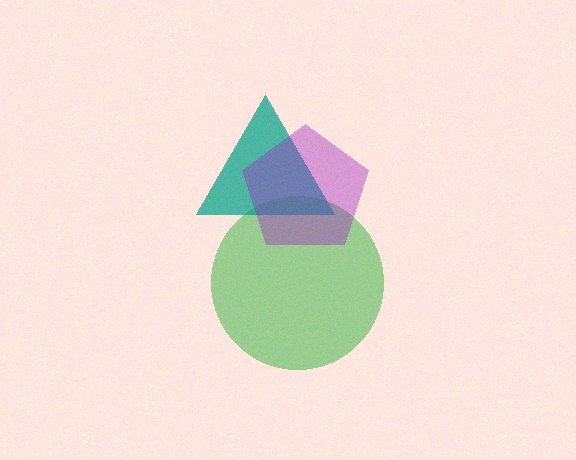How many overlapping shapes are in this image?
There are 3 overlapping shapes in the image.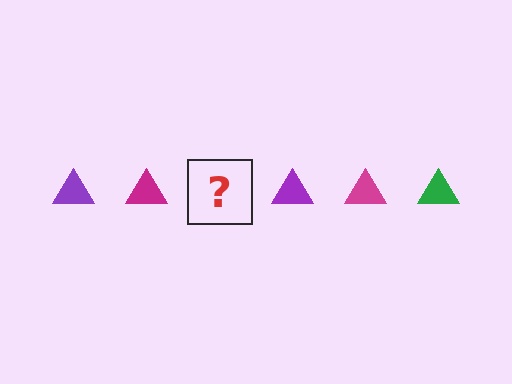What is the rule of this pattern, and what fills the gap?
The rule is that the pattern cycles through purple, magenta, green triangles. The gap should be filled with a green triangle.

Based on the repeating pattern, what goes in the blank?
The blank should be a green triangle.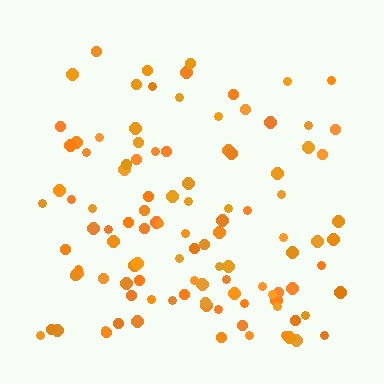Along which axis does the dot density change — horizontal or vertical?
Vertical.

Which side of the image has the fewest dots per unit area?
The top.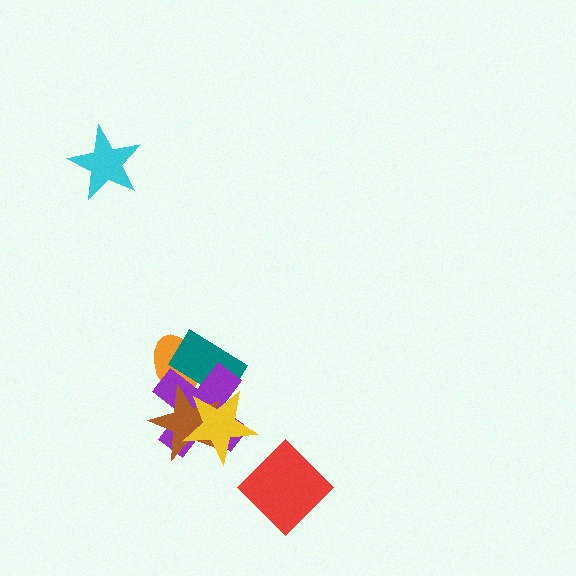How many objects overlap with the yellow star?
3 objects overlap with the yellow star.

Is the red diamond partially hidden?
No, no other shape covers it.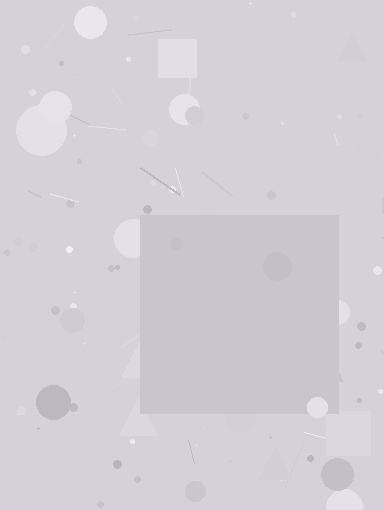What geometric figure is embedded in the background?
A square is embedded in the background.